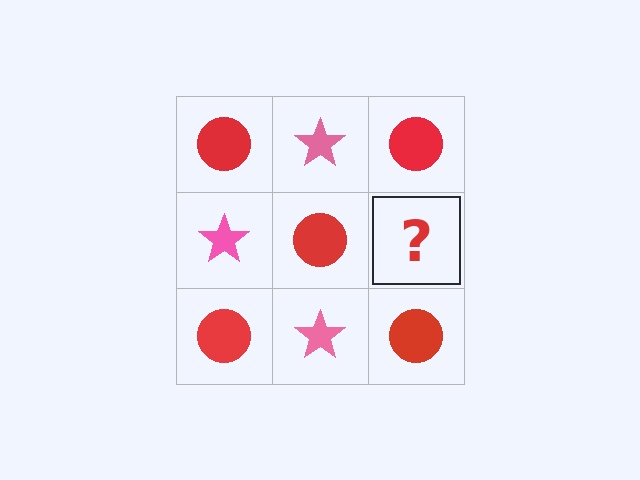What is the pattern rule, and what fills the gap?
The rule is that it alternates red circle and pink star in a checkerboard pattern. The gap should be filled with a pink star.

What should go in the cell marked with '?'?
The missing cell should contain a pink star.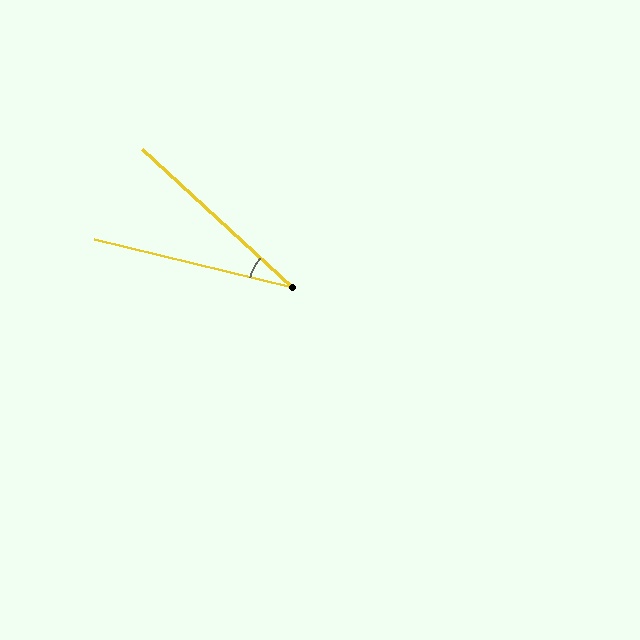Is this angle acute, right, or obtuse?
It is acute.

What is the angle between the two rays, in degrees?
Approximately 29 degrees.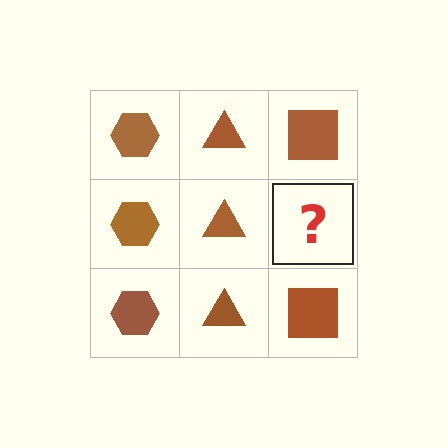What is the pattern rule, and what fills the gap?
The rule is that each column has a consistent shape. The gap should be filled with a brown square.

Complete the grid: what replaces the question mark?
The question mark should be replaced with a brown square.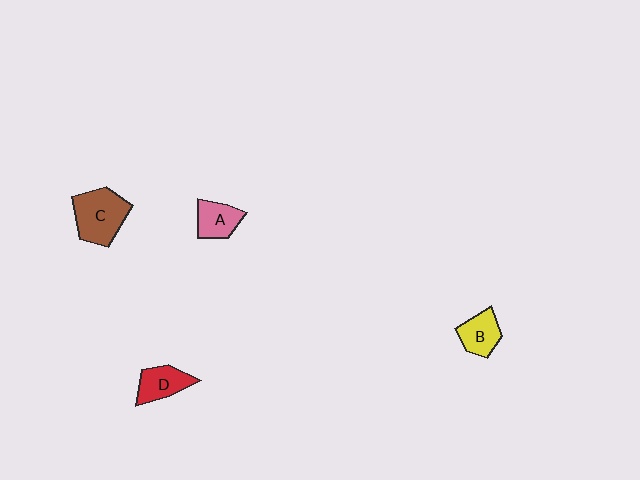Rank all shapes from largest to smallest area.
From largest to smallest: C (brown), D (red), B (yellow), A (pink).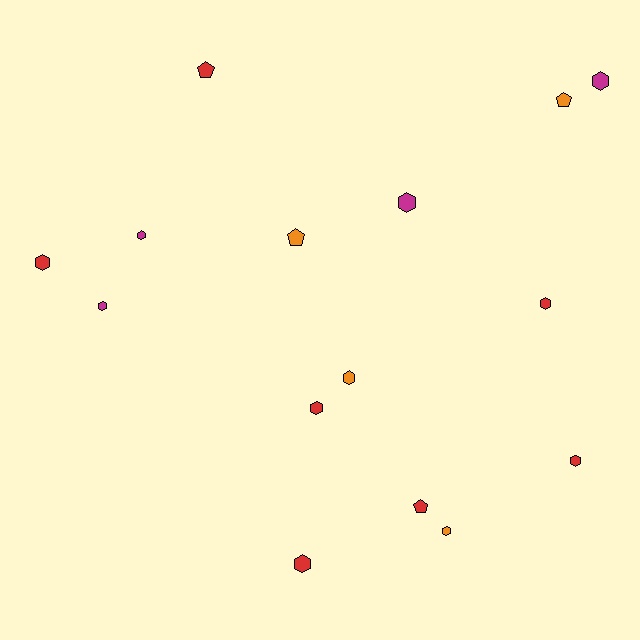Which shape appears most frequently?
Hexagon, with 11 objects.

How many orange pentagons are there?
There are 2 orange pentagons.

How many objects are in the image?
There are 15 objects.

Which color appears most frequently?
Red, with 7 objects.